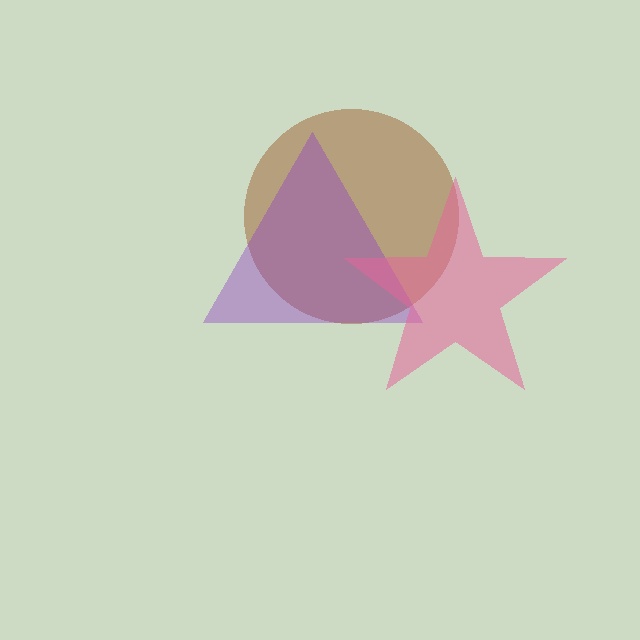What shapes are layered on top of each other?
The layered shapes are: a brown circle, a purple triangle, a pink star.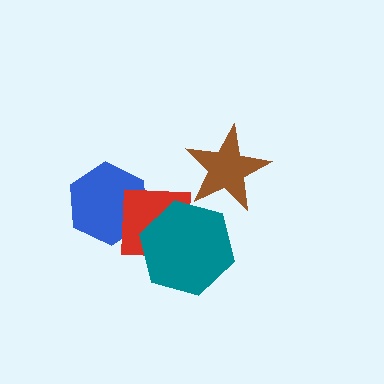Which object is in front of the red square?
The teal hexagon is in front of the red square.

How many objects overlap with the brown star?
0 objects overlap with the brown star.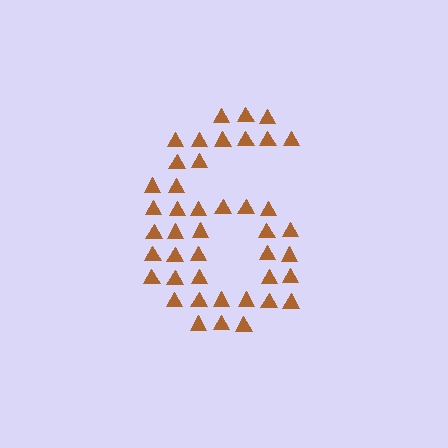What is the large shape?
The large shape is the digit 6.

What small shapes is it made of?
It is made of small triangles.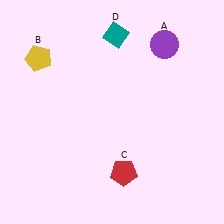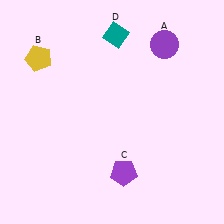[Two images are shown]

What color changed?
The pentagon (C) changed from red in Image 1 to purple in Image 2.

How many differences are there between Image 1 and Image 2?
There is 1 difference between the two images.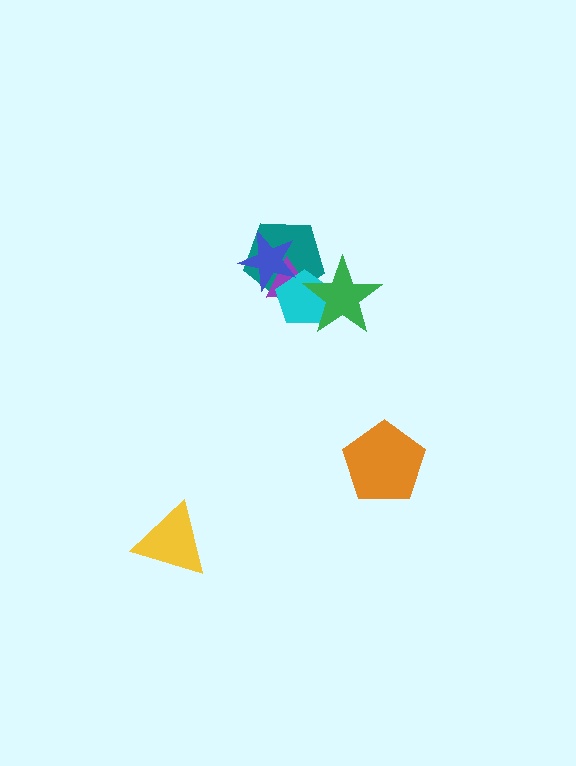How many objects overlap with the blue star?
3 objects overlap with the blue star.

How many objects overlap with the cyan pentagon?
4 objects overlap with the cyan pentagon.